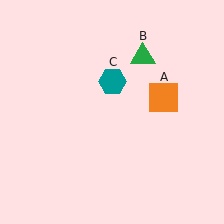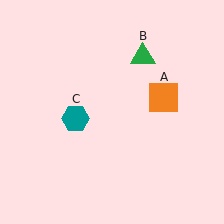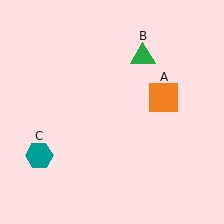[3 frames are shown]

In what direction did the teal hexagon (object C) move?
The teal hexagon (object C) moved down and to the left.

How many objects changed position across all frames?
1 object changed position: teal hexagon (object C).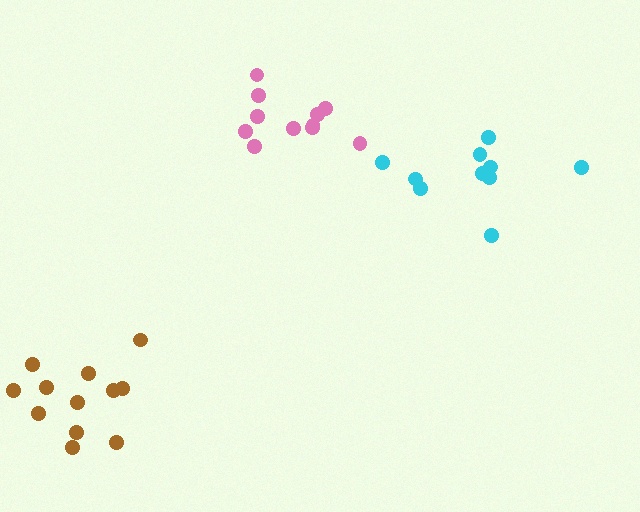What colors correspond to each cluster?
The clusters are colored: cyan, pink, brown.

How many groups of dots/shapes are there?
There are 3 groups.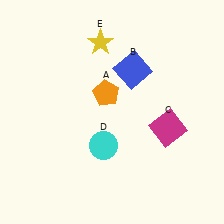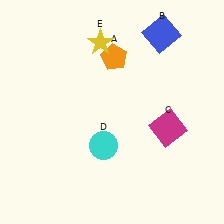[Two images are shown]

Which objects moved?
The objects that moved are: the orange pentagon (A), the blue square (B).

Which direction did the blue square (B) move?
The blue square (B) moved up.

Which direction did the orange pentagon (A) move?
The orange pentagon (A) moved up.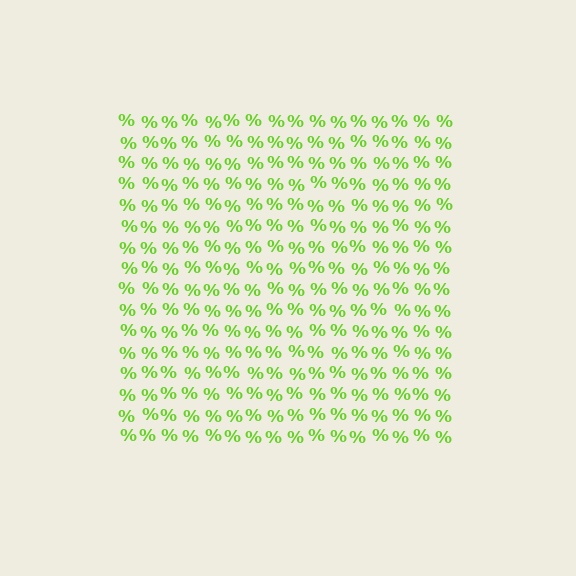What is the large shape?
The large shape is a square.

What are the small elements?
The small elements are percent signs.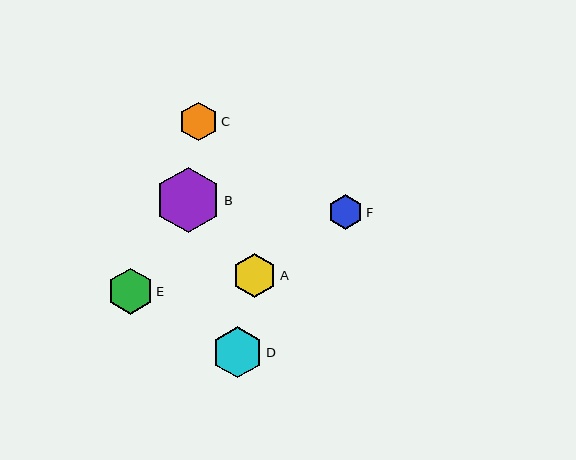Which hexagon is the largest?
Hexagon B is the largest with a size of approximately 65 pixels.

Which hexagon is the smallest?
Hexagon F is the smallest with a size of approximately 35 pixels.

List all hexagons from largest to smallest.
From largest to smallest: B, D, E, A, C, F.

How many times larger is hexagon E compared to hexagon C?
Hexagon E is approximately 1.2 times the size of hexagon C.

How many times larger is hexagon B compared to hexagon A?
Hexagon B is approximately 1.5 times the size of hexagon A.